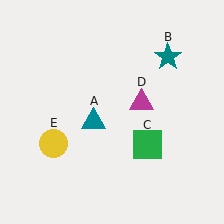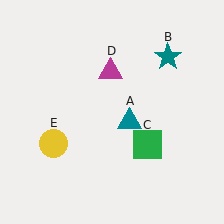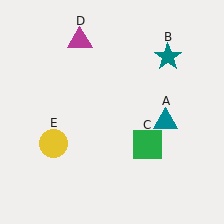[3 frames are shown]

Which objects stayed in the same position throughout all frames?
Teal star (object B) and green square (object C) and yellow circle (object E) remained stationary.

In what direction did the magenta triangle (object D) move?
The magenta triangle (object D) moved up and to the left.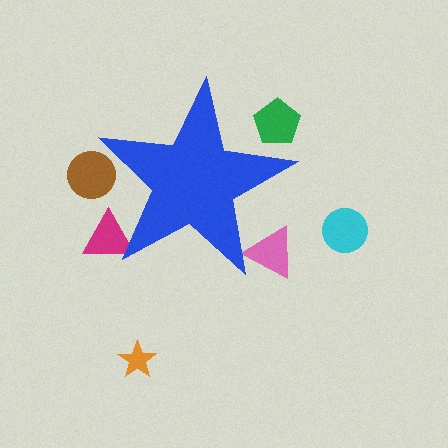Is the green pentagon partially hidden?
Yes, the green pentagon is partially hidden behind the blue star.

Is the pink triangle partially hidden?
Yes, the pink triangle is partially hidden behind the blue star.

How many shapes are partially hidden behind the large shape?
4 shapes are partially hidden.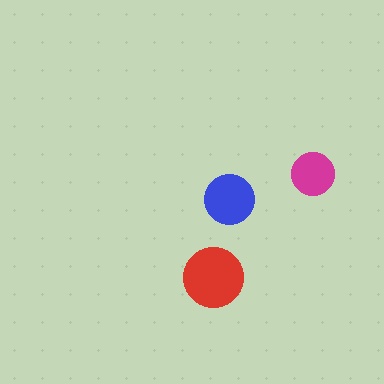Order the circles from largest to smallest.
the red one, the blue one, the magenta one.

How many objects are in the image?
There are 3 objects in the image.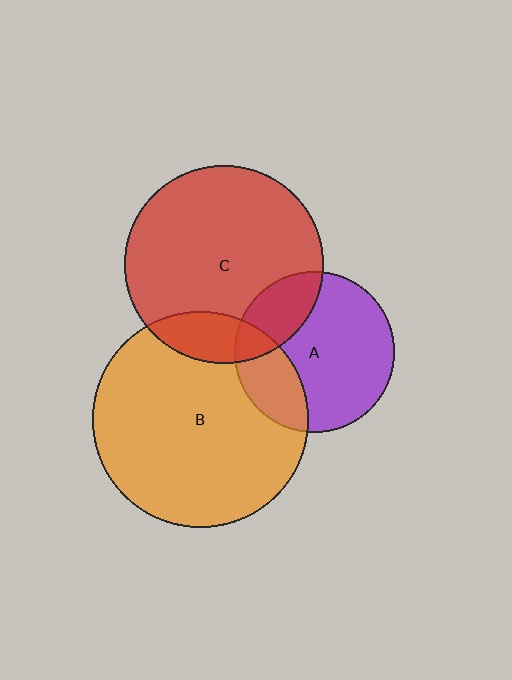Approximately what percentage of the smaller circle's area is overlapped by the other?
Approximately 25%.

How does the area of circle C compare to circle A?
Approximately 1.5 times.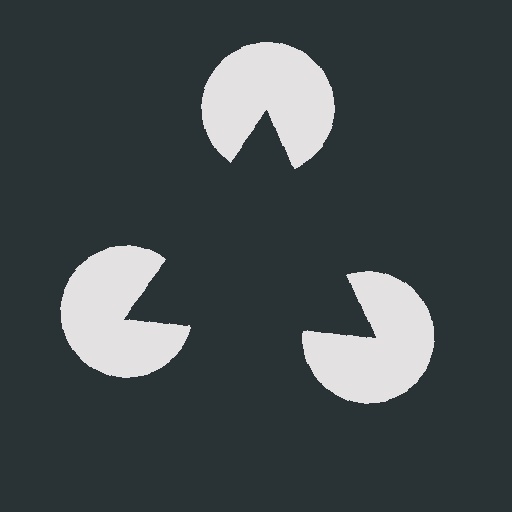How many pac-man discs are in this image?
There are 3 — one at each vertex of the illusory triangle.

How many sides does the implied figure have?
3 sides.